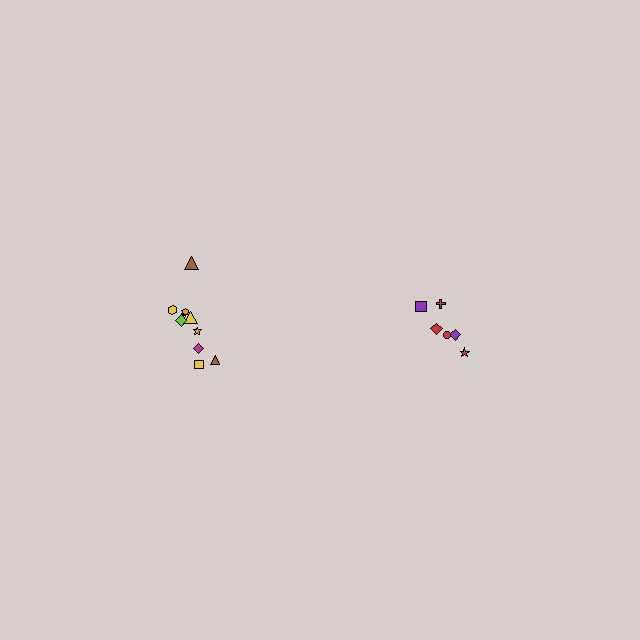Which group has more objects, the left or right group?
The left group.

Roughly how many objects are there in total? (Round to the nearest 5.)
Roughly 15 objects in total.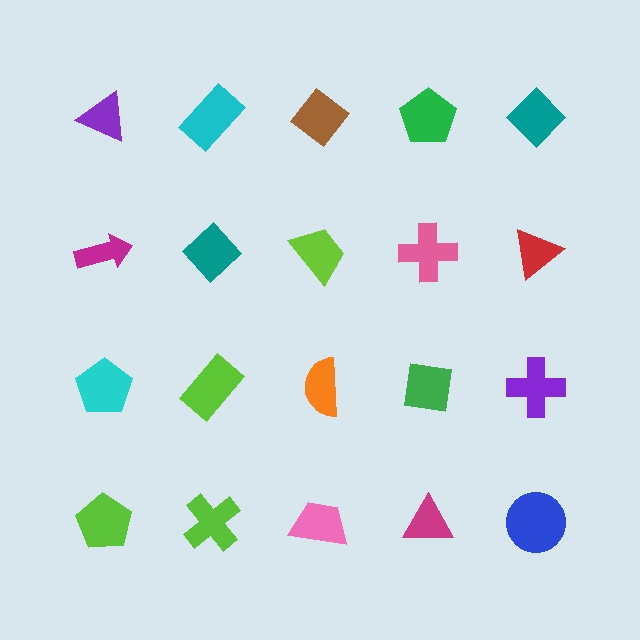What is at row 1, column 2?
A cyan rectangle.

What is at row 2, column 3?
A lime trapezoid.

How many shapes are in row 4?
5 shapes.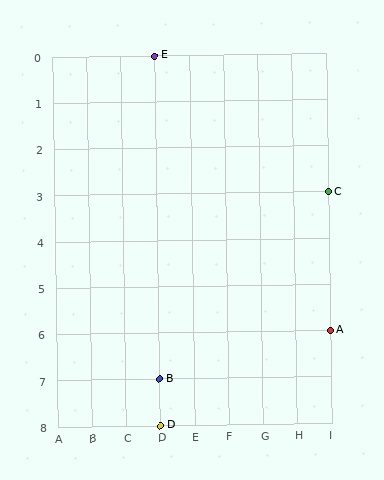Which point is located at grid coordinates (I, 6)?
Point A is at (I, 6).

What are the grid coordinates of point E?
Point E is at grid coordinates (D, 0).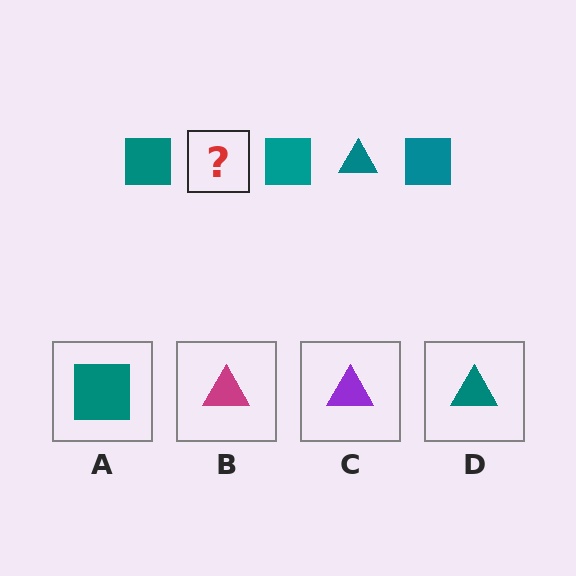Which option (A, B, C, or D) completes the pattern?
D.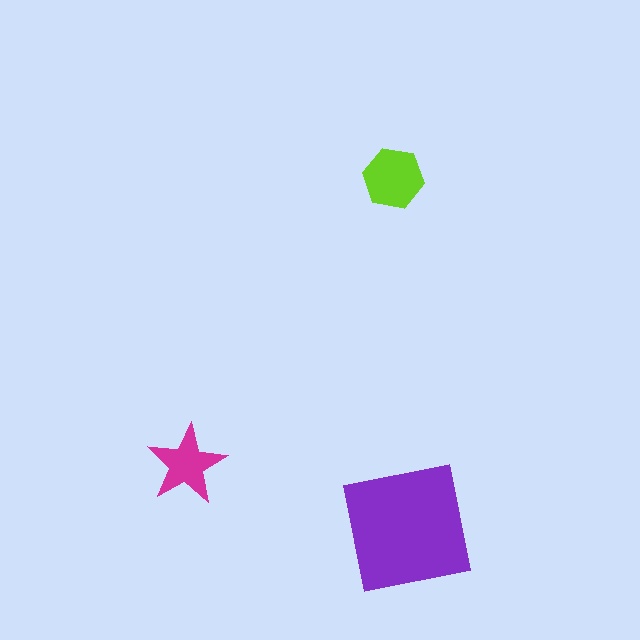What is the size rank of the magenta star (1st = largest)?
3rd.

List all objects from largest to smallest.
The purple square, the lime hexagon, the magenta star.